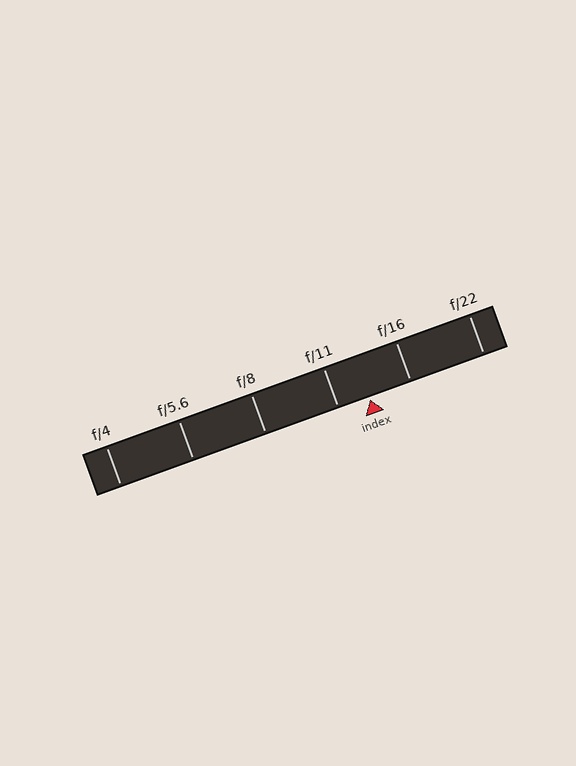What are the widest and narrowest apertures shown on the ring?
The widest aperture shown is f/4 and the narrowest is f/22.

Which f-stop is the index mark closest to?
The index mark is closest to f/11.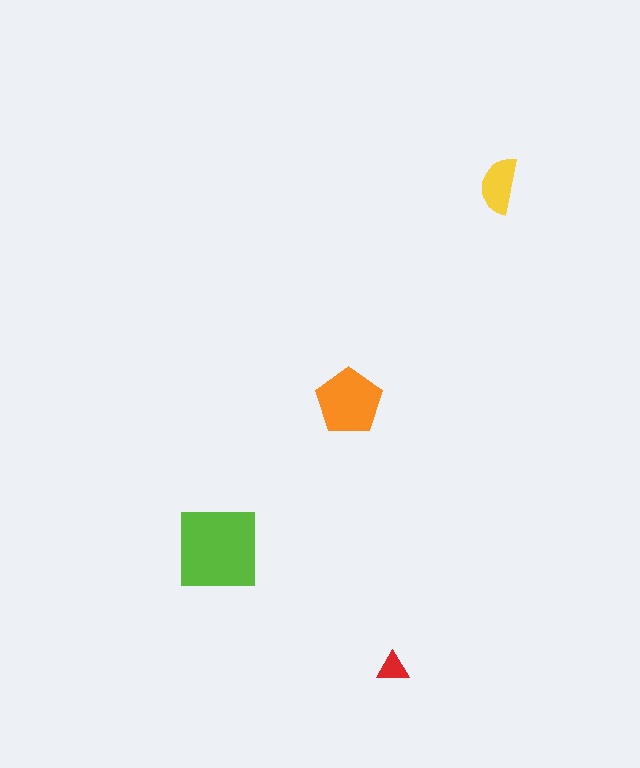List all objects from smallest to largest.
The red triangle, the yellow semicircle, the orange pentagon, the lime square.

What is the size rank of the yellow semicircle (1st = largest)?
3rd.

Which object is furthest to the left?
The lime square is leftmost.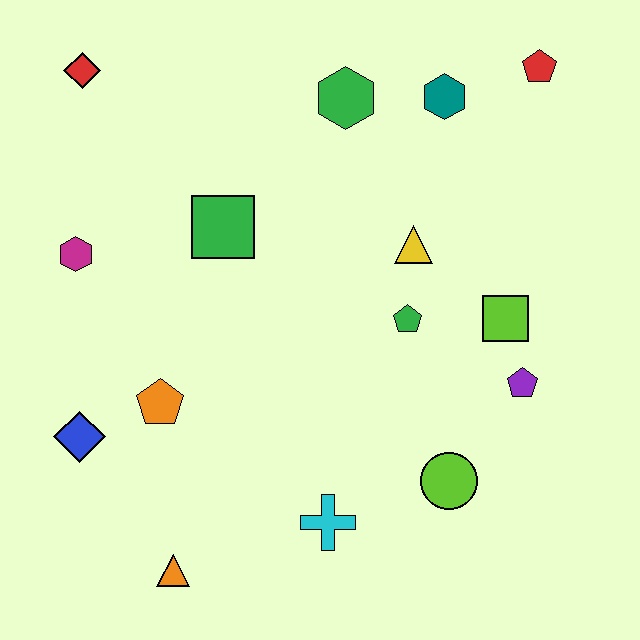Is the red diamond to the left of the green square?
Yes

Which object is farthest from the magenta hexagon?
The red pentagon is farthest from the magenta hexagon.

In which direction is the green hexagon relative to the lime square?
The green hexagon is above the lime square.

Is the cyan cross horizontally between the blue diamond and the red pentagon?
Yes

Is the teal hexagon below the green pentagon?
No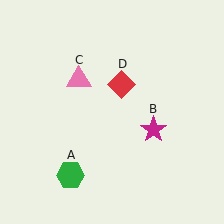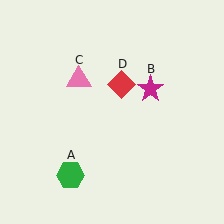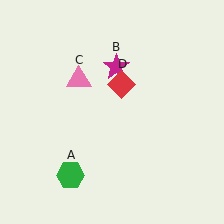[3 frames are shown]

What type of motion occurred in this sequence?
The magenta star (object B) rotated counterclockwise around the center of the scene.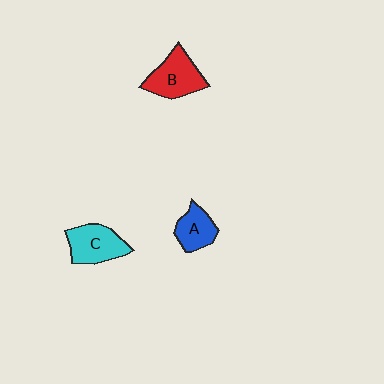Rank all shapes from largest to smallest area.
From largest to smallest: B (red), C (cyan), A (blue).